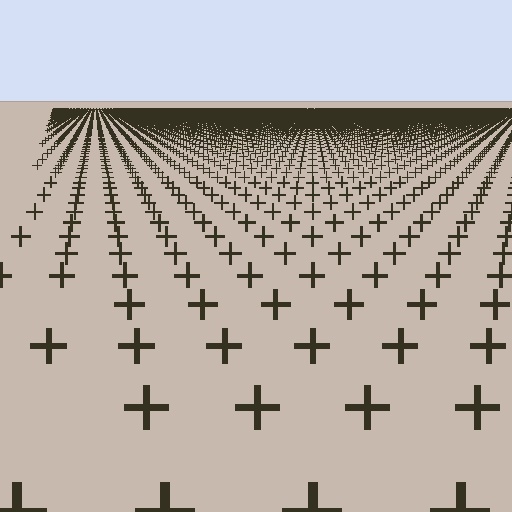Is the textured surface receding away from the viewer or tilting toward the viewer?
The surface is receding away from the viewer. Texture elements get smaller and denser toward the top.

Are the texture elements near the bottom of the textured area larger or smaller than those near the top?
Larger. Near the bottom, elements are closer to the viewer and appear at a bigger on-screen size.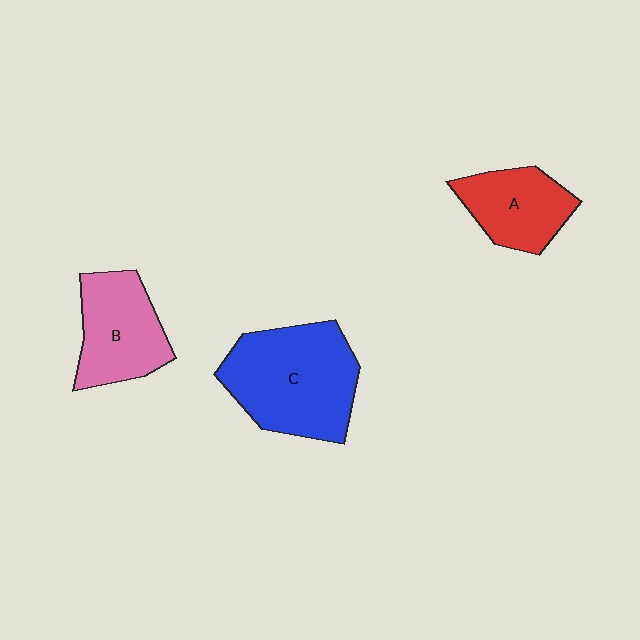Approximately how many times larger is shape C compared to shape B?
Approximately 1.5 times.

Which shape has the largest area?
Shape C (blue).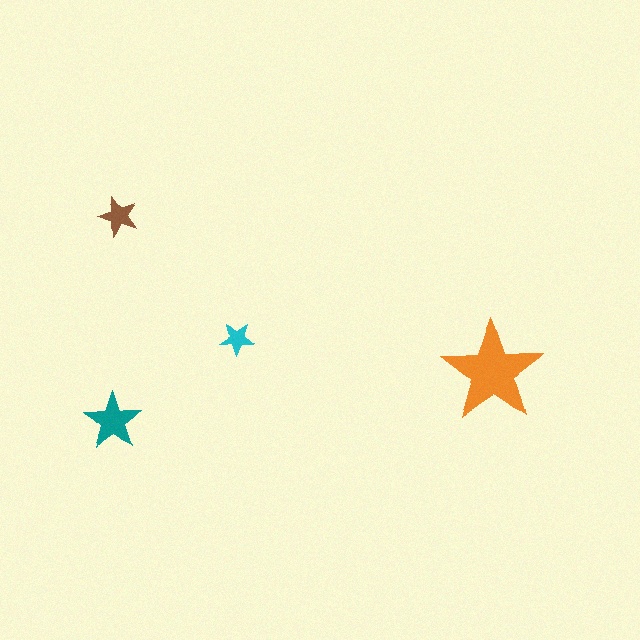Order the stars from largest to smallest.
the orange one, the teal one, the brown one, the cyan one.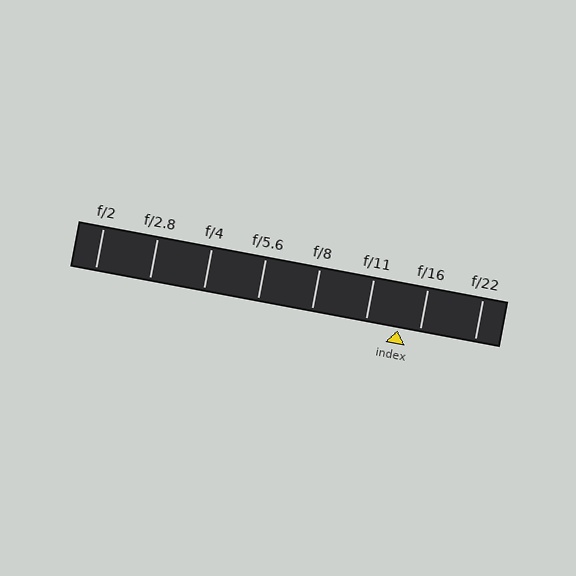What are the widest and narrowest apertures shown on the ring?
The widest aperture shown is f/2 and the narrowest is f/22.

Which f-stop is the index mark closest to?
The index mark is closest to f/16.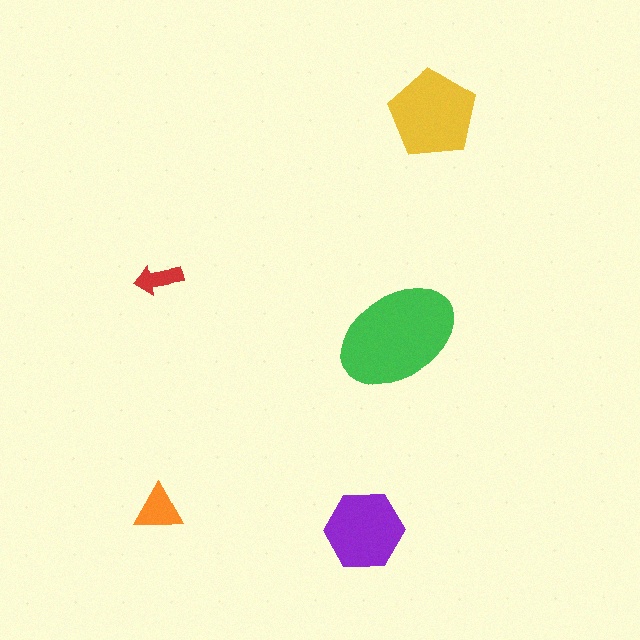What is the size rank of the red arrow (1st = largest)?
5th.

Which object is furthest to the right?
The yellow pentagon is rightmost.